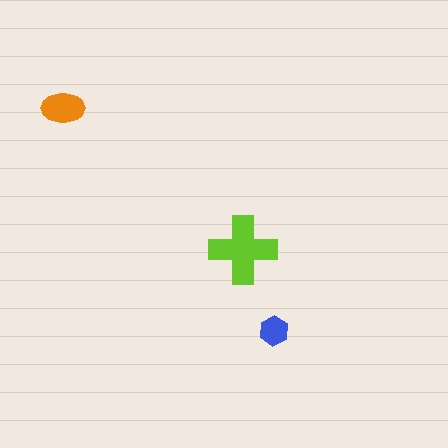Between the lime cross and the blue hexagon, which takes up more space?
The lime cross.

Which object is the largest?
The lime cross.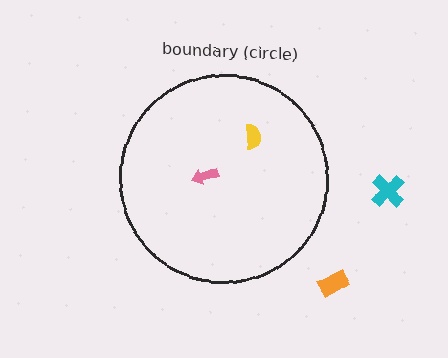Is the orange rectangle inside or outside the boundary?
Outside.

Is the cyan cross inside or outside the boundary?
Outside.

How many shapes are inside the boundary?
2 inside, 2 outside.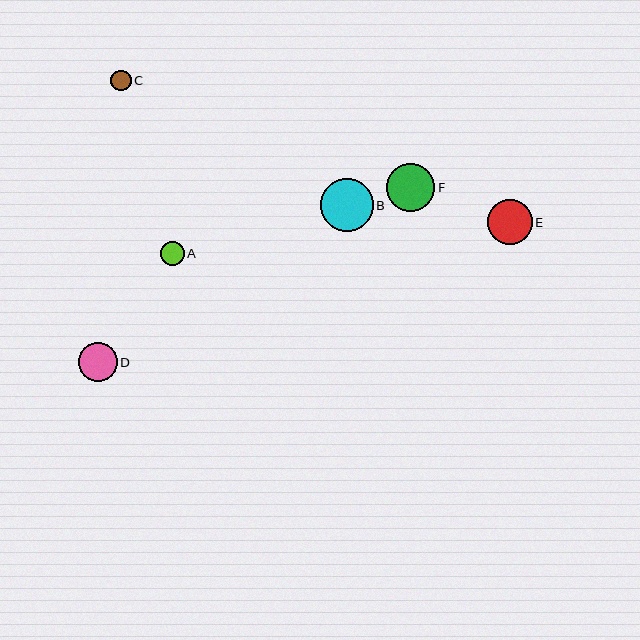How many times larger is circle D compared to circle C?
Circle D is approximately 1.9 times the size of circle C.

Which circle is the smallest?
Circle C is the smallest with a size of approximately 21 pixels.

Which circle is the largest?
Circle B is the largest with a size of approximately 52 pixels.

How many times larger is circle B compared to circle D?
Circle B is approximately 1.3 times the size of circle D.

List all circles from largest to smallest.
From largest to smallest: B, F, E, D, A, C.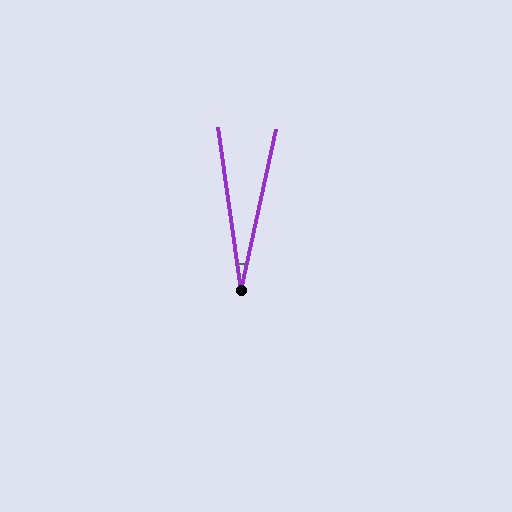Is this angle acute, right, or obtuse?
It is acute.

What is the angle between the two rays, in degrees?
Approximately 21 degrees.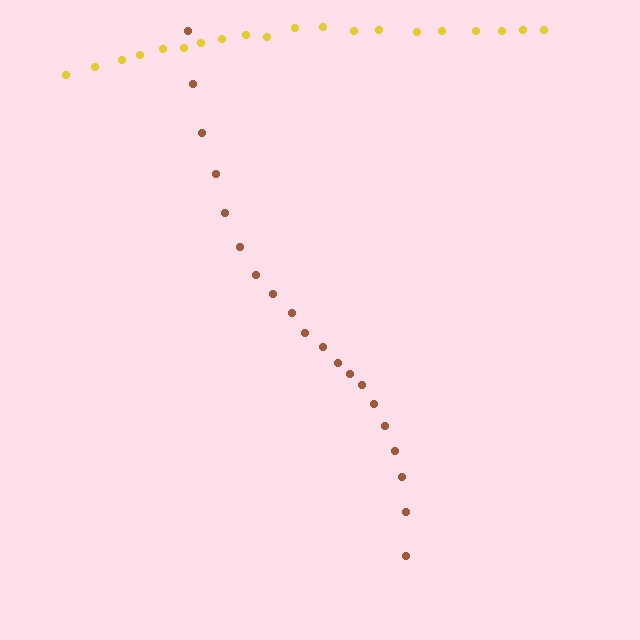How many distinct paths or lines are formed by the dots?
There are 2 distinct paths.